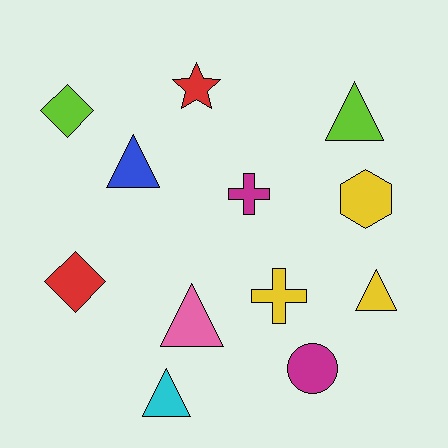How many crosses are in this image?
There are 2 crosses.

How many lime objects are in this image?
There are 2 lime objects.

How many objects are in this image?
There are 12 objects.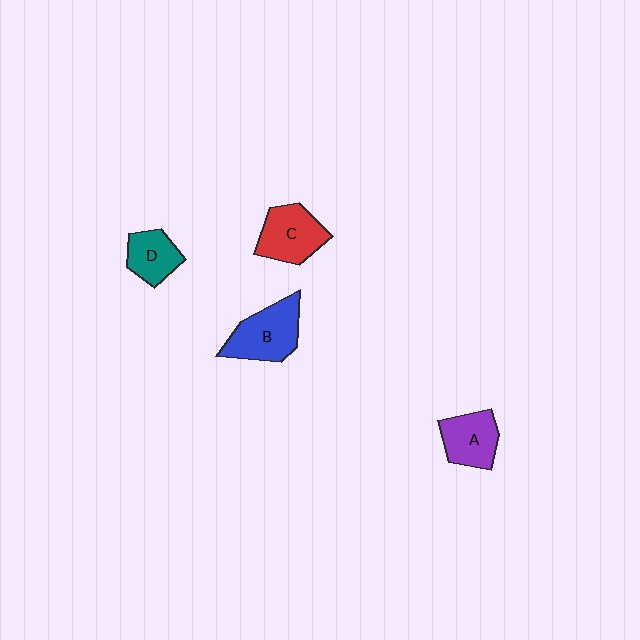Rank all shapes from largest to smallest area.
From largest to smallest: B (blue), C (red), A (purple), D (teal).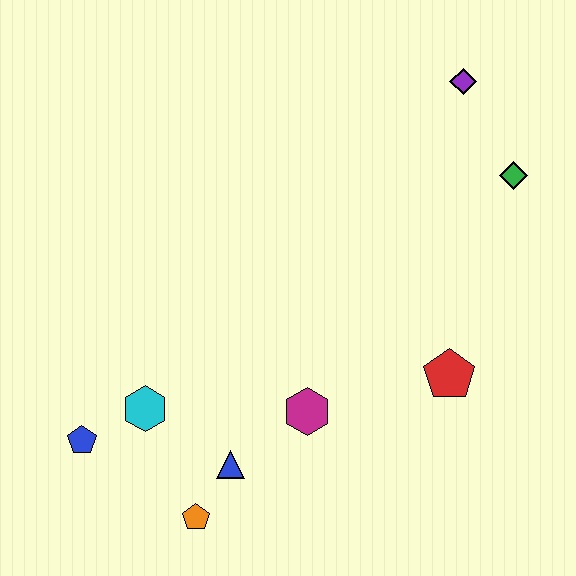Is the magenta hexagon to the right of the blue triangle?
Yes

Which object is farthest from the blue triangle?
The purple diamond is farthest from the blue triangle.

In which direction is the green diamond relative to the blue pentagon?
The green diamond is to the right of the blue pentagon.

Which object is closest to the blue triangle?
The orange pentagon is closest to the blue triangle.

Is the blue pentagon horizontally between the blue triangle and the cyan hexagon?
No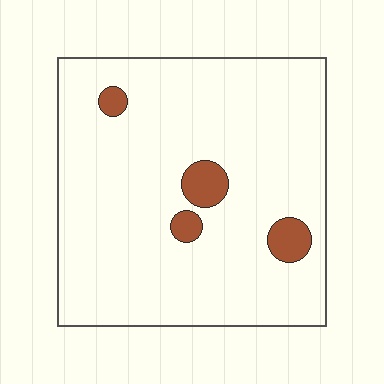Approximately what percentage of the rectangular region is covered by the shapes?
Approximately 5%.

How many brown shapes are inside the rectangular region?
4.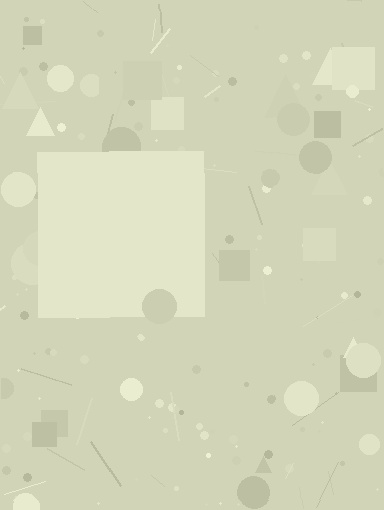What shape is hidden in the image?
A square is hidden in the image.